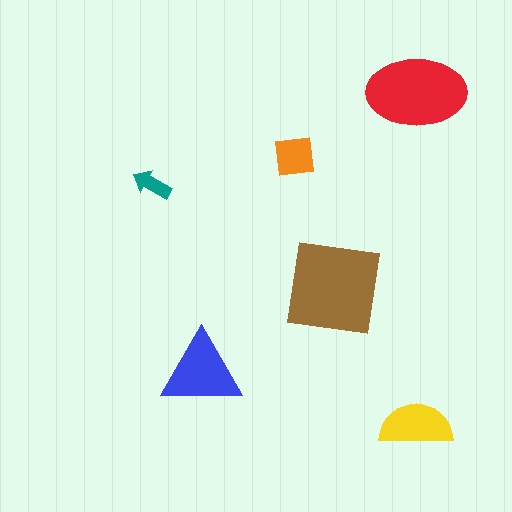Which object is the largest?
The brown square.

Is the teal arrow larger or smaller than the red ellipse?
Smaller.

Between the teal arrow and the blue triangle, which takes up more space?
The blue triangle.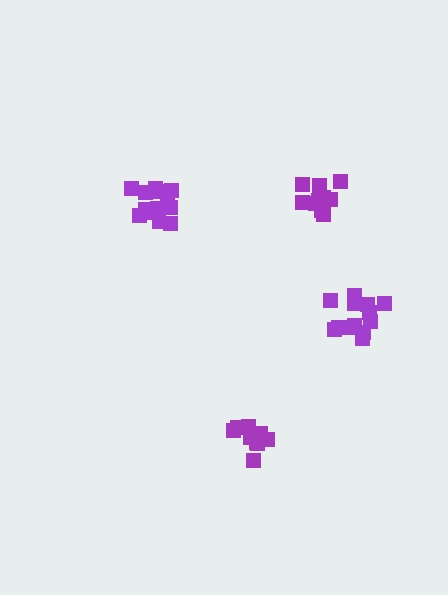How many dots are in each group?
Group 1: 13 dots, Group 2: 10 dots, Group 3: 13 dots, Group 4: 10 dots (46 total).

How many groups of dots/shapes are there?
There are 4 groups.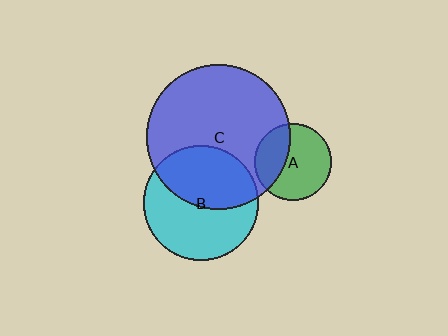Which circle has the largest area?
Circle C (blue).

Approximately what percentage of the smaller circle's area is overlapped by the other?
Approximately 45%.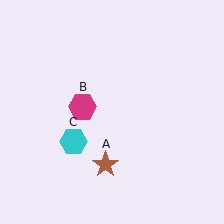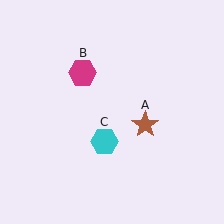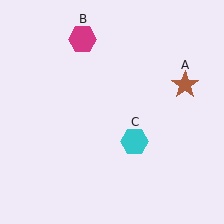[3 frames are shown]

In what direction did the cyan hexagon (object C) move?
The cyan hexagon (object C) moved right.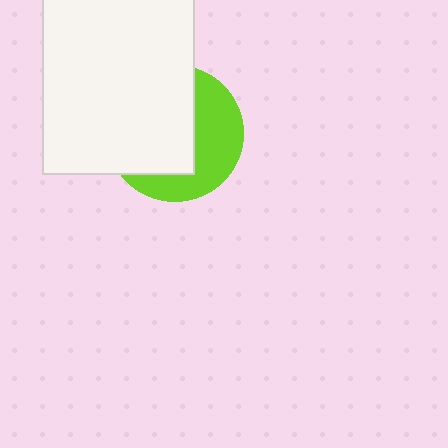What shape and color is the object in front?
The object in front is a white rectangle.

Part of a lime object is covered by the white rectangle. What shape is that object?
It is a circle.